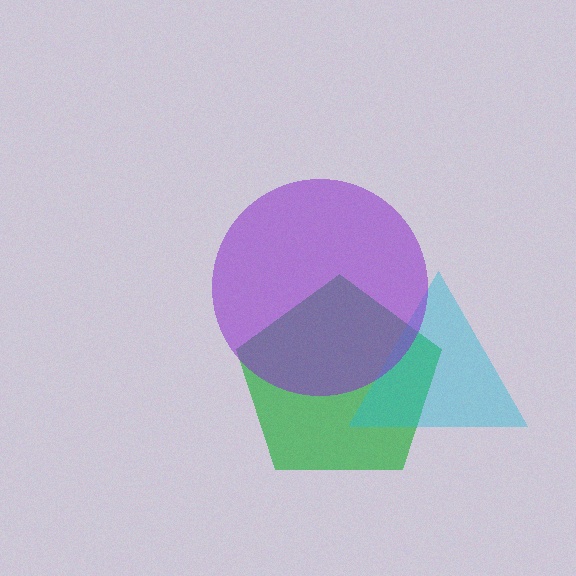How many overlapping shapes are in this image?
There are 3 overlapping shapes in the image.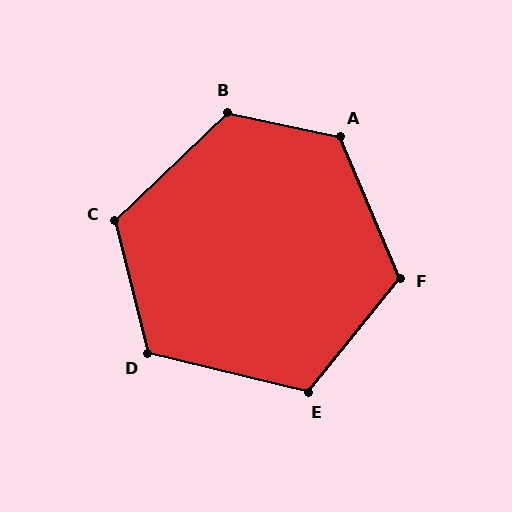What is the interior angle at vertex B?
Approximately 124 degrees (obtuse).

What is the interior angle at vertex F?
Approximately 118 degrees (obtuse).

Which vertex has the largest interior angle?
A, at approximately 125 degrees.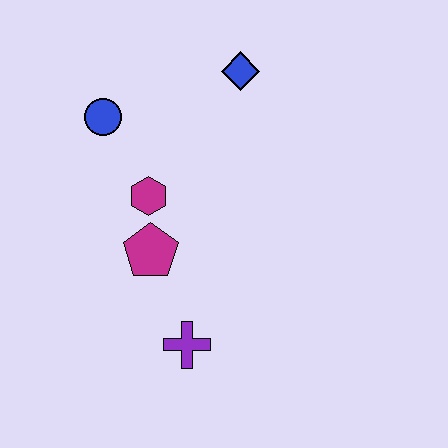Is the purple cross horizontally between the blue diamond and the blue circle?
Yes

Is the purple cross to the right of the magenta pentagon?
Yes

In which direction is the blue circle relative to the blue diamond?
The blue circle is to the left of the blue diamond.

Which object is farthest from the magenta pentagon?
The blue diamond is farthest from the magenta pentagon.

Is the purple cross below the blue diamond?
Yes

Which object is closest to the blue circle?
The magenta hexagon is closest to the blue circle.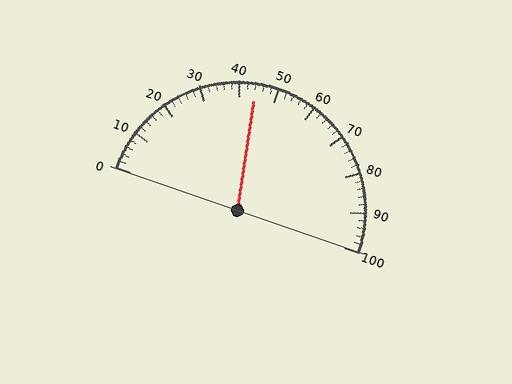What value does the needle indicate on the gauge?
The needle indicates approximately 44.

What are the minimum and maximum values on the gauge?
The gauge ranges from 0 to 100.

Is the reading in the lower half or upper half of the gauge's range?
The reading is in the lower half of the range (0 to 100).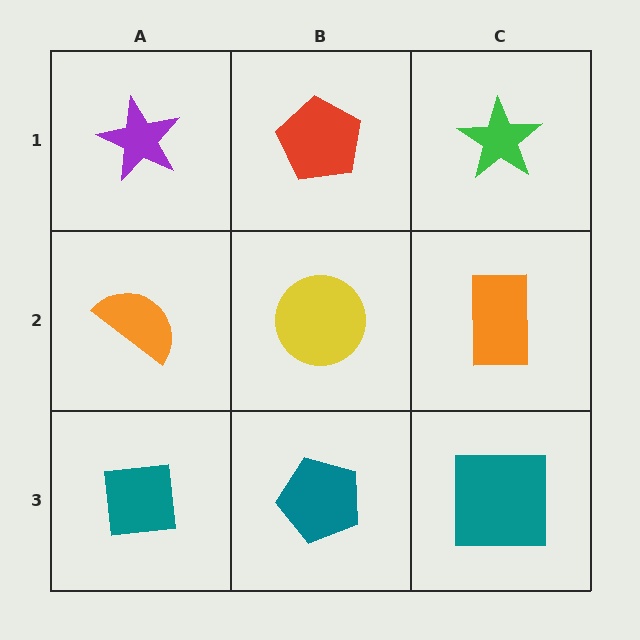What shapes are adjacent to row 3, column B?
A yellow circle (row 2, column B), a teal square (row 3, column A), a teal square (row 3, column C).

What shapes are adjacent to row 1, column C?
An orange rectangle (row 2, column C), a red pentagon (row 1, column B).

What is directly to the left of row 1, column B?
A purple star.